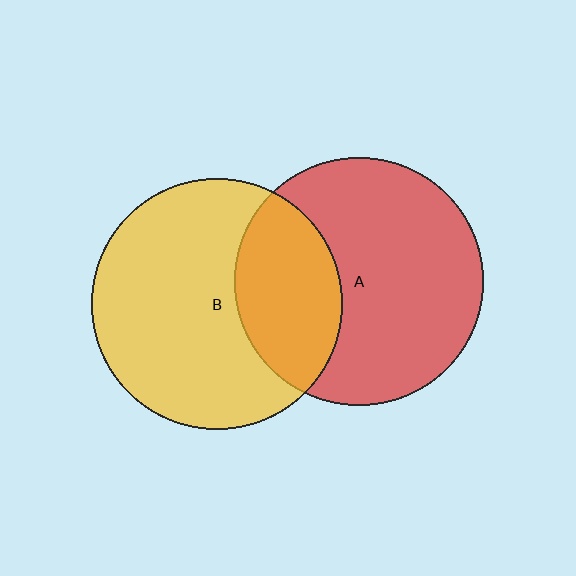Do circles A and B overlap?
Yes.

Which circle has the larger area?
Circle B (yellow).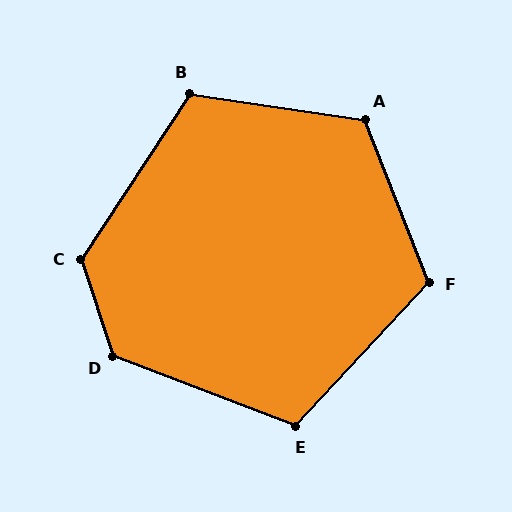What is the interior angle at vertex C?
Approximately 129 degrees (obtuse).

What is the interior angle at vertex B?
Approximately 115 degrees (obtuse).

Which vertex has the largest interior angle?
D, at approximately 129 degrees.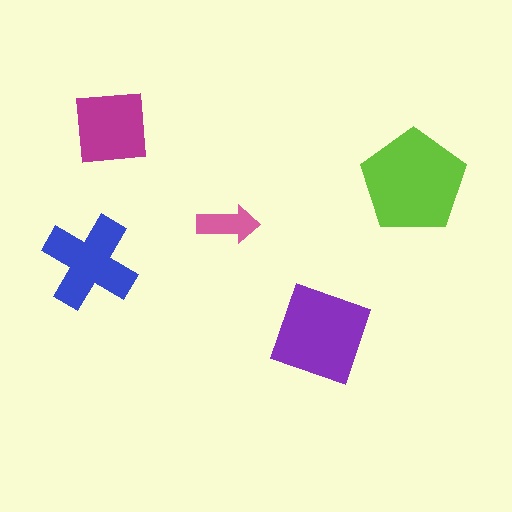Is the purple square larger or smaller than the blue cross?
Larger.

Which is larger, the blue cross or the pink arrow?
The blue cross.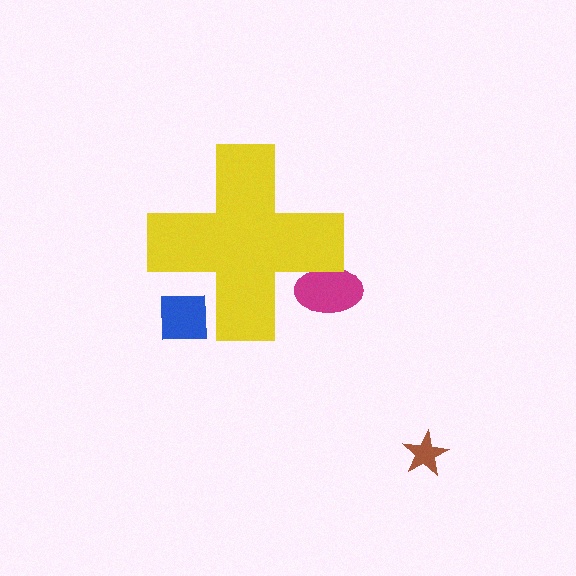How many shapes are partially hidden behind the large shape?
2 shapes are partially hidden.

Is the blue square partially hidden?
Yes, the blue square is partially hidden behind the yellow cross.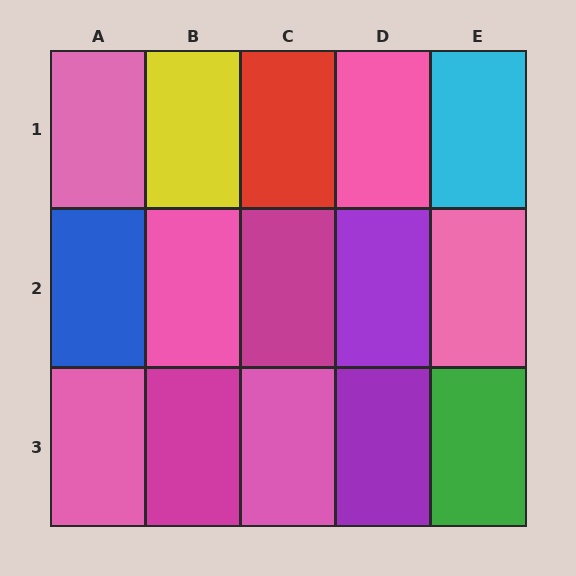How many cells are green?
1 cell is green.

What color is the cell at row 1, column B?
Yellow.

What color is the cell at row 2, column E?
Pink.